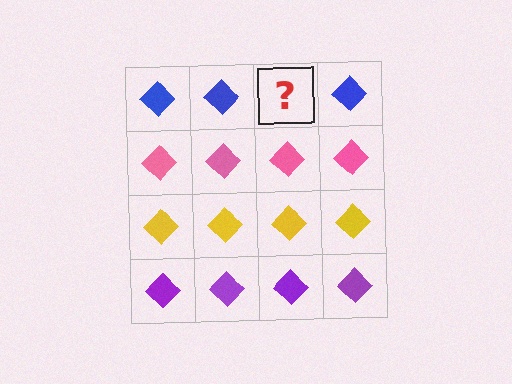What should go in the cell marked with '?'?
The missing cell should contain a blue diamond.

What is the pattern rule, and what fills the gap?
The rule is that each row has a consistent color. The gap should be filled with a blue diamond.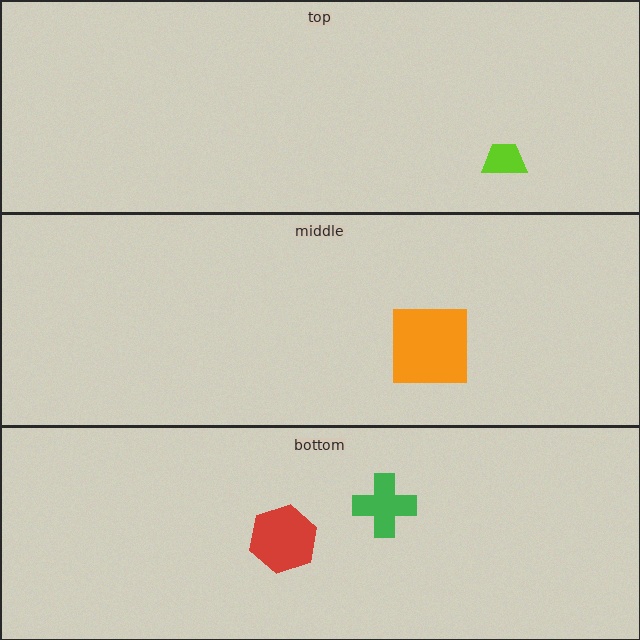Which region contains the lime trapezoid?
The top region.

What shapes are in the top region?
The lime trapezoid.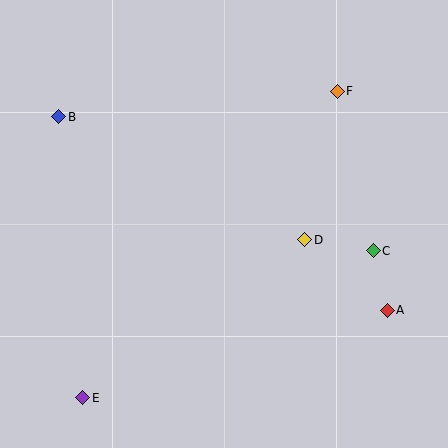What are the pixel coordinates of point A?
Point A is at (387, 310).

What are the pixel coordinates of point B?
Point B is at (59, 117).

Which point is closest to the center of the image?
Point D at (305, 240) is closest to the center.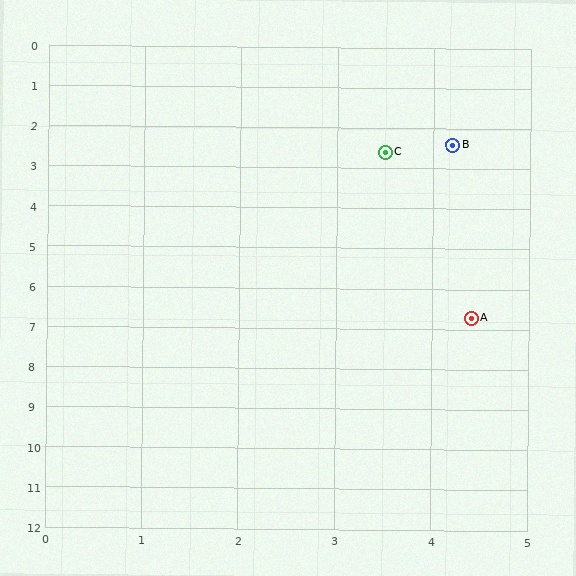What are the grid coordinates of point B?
Point B is at approximately (4.2, 2.4).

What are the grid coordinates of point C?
Point C is at approximately (3.5, 2.6).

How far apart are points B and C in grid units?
Points B and C are about 0.7 grid units apart.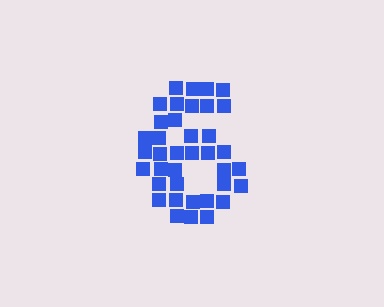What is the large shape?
The large shape is the digit 6.